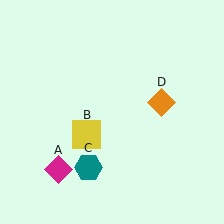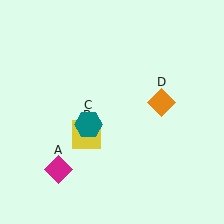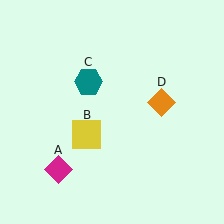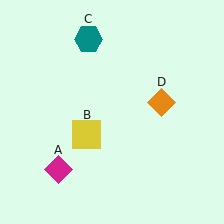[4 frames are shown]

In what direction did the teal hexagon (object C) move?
The teal hexagon (object C) moved up.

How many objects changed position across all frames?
1 object changed position: teal hexagon (object C).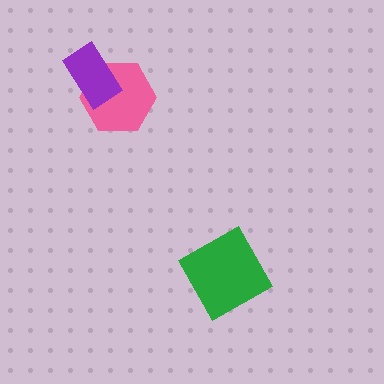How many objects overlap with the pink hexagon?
1 object overlaps with the pink hexagon.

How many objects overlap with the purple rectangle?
1 object overlaps with the purple rectangle.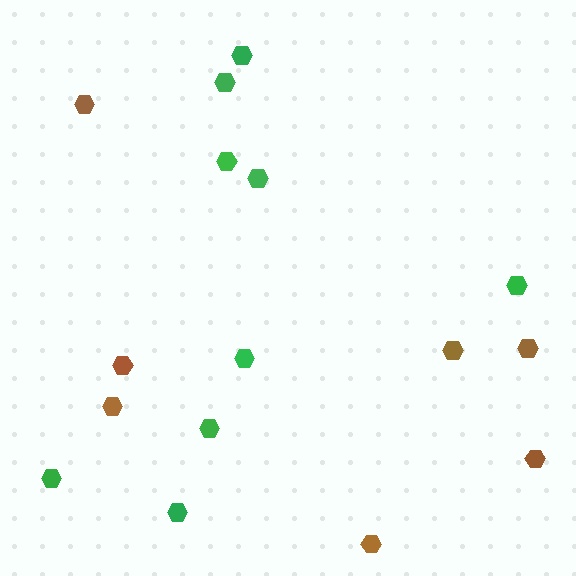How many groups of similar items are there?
There are 2 groups: one group of brown hexagons (7) and one group of green hexagons (9).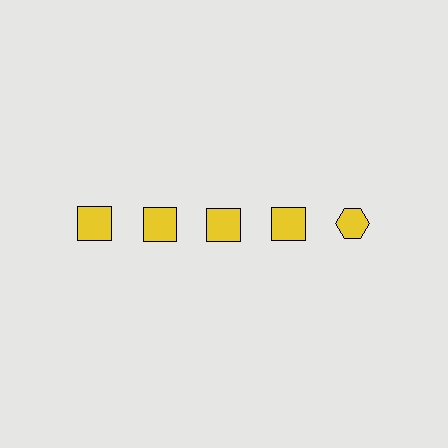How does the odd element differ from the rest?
It has a different shape: hexagon instead of square.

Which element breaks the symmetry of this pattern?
The yellow hexagon in the top row, rightmost column breaks the symmetry. All other shapes are yellow squares.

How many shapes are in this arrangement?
There are 5 shapes arranged in a grid pattern.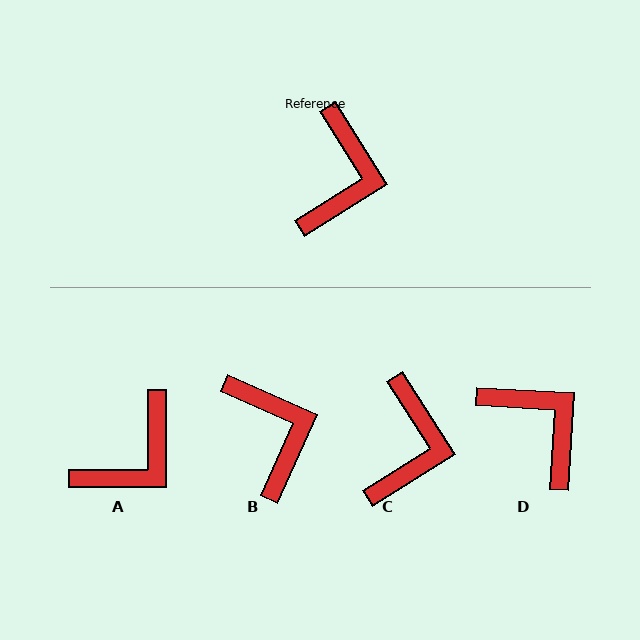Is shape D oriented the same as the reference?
No, it is off by about 54 degrees.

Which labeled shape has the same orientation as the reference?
C.